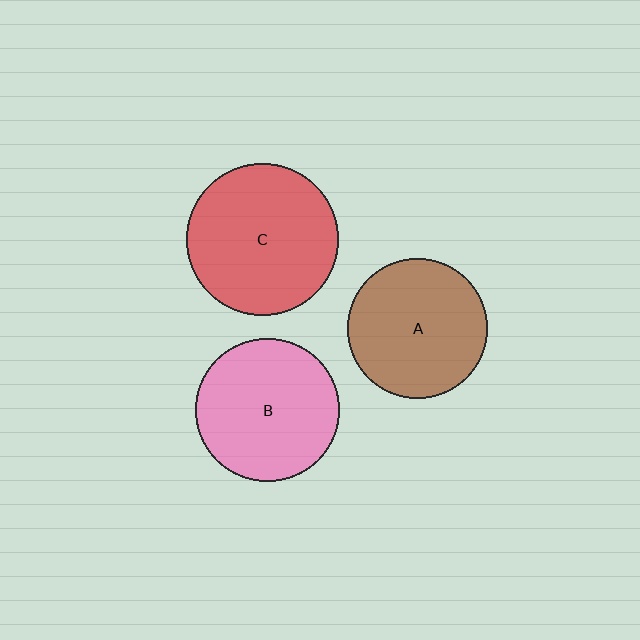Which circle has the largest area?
Circle C (red).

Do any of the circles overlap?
No, none of the circles overlap.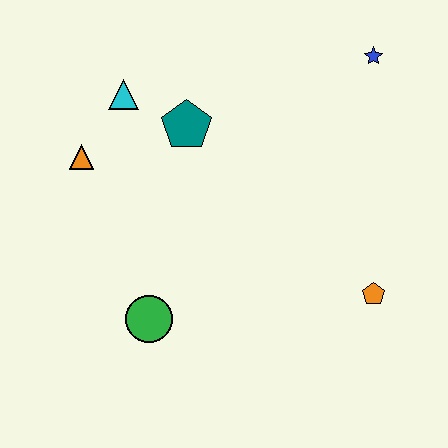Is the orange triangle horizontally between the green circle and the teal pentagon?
No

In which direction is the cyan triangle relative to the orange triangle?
The cyan triangle is above the orange triangle.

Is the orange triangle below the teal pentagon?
Yes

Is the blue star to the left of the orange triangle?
No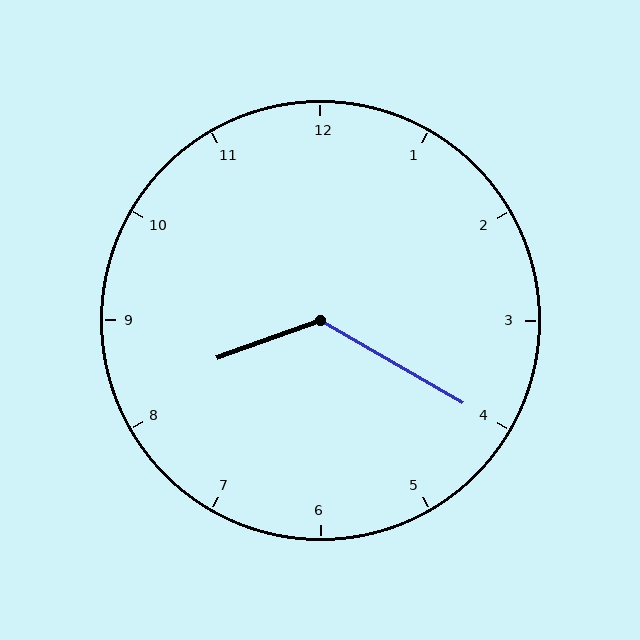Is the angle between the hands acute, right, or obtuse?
It is obtuse.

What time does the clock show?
8:20.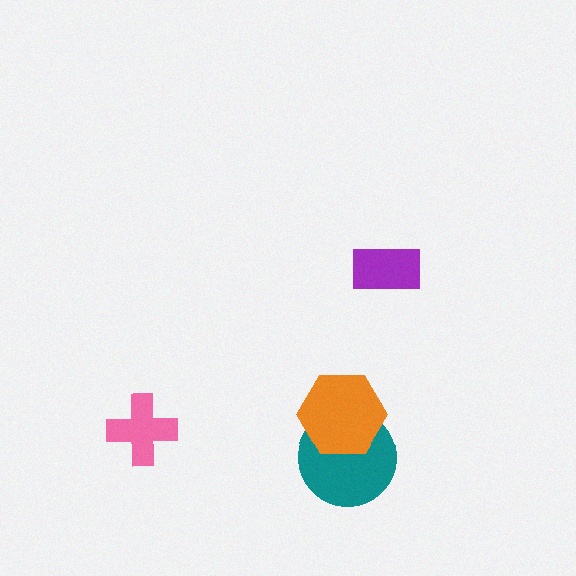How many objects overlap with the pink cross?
0 objects overlap with the pink cross.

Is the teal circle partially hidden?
Yes, it is partially covered by another shape.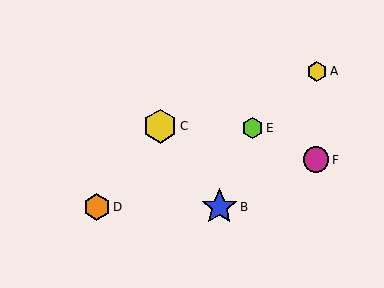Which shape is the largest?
The blue star (labeled B) is the largest.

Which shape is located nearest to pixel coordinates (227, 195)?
The blue star (labeled B) at (219, 207) is nearest to that location.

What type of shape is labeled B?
Shape B is a blue star.